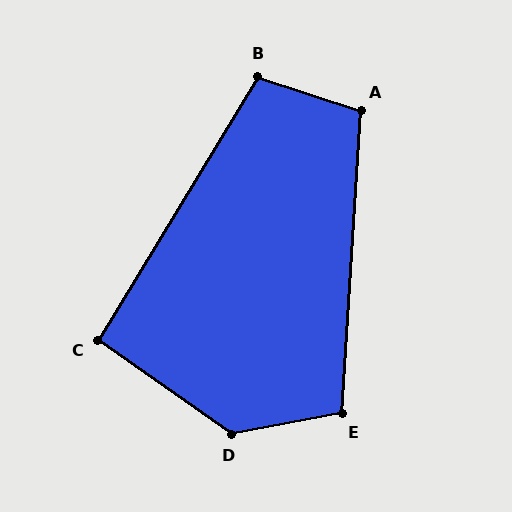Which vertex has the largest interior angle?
D, at approximately 135 degrees.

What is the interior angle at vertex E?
Approximately 104 degrees (obtuse).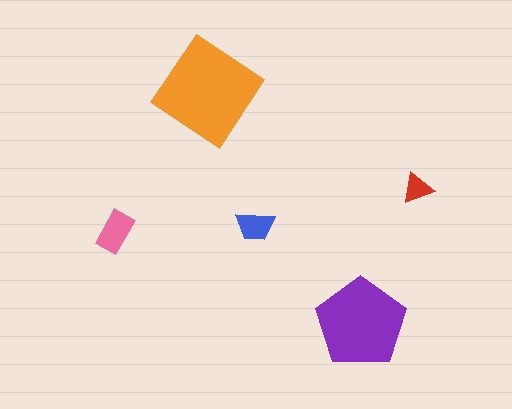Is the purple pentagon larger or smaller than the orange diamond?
Smaller.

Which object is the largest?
The orange diamond.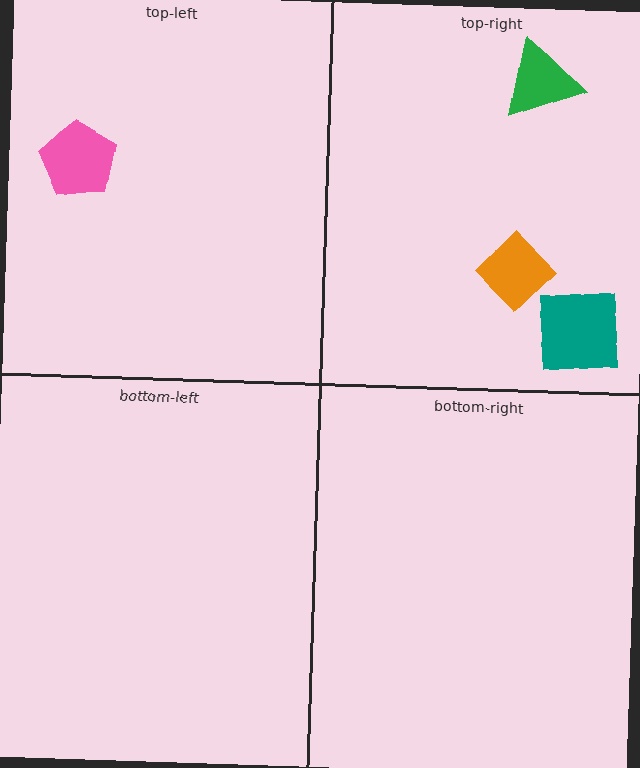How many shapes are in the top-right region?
3.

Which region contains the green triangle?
The top-right region.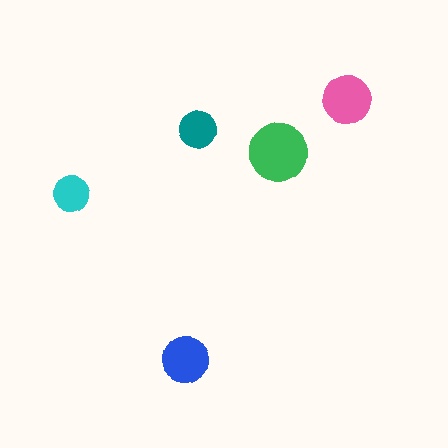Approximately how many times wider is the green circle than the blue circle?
About 1.5 times wider.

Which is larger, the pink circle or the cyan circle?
The pink one.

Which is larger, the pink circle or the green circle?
The green one.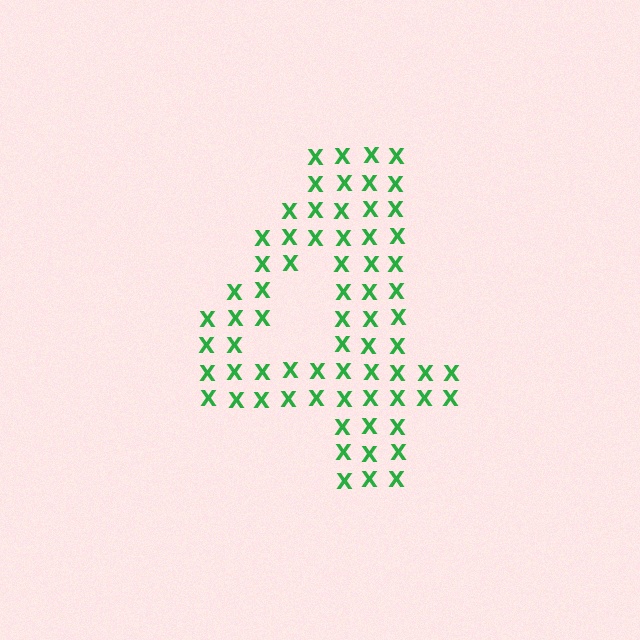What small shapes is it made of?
It is made of small letter X's.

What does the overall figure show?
The overall figure shows the digit 4.